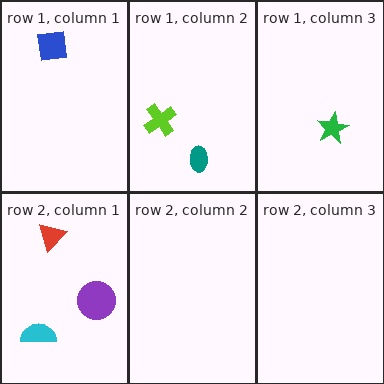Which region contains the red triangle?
The row 2, column 1 region.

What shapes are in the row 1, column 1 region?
The blue square.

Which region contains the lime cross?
The row 1, column 2 region.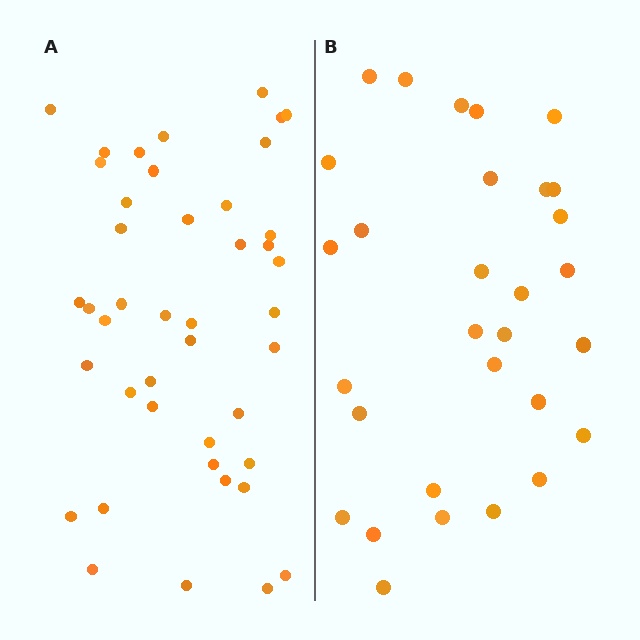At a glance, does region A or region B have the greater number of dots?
Region A (the left region) has more dots.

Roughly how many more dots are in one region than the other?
Region A has approximately 15 more dots than region B.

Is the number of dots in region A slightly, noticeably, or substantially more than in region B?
Region A has noticeably more, but not dramatically so. The ratio is roughly 1.4 to 1.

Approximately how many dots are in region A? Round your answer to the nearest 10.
About 40 dots. (The exact count is 43, which rounds to 40.)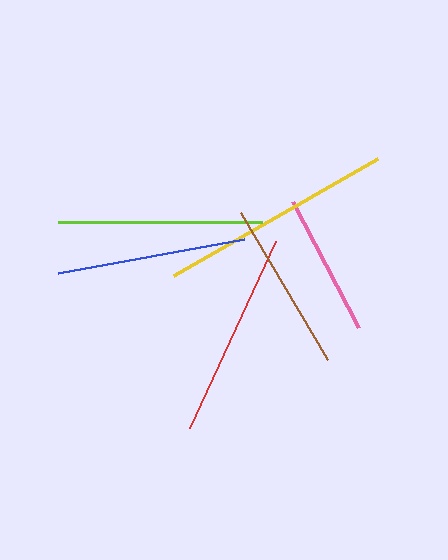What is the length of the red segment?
The red segment is approximately 205 pixels long.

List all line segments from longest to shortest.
From longest to shortest: yellow, red, lime, blue, brown, pink.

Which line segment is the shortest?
The pink line is the shortest at approximately 142 pixels.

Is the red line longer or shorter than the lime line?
The red line is longer than the lime line.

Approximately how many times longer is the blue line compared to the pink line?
The blue line is approximately 1.3 times the length of the pink line.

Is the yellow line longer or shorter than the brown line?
The yellow line is longer than the brown line.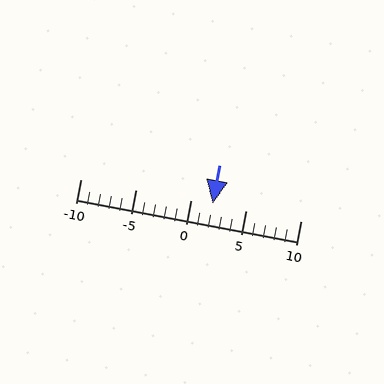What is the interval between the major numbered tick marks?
The major tick marks are spaced 5 units apart.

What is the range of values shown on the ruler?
The ruler shows values from -10 to 10.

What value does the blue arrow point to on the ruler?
The blue arrow points to approximately 2.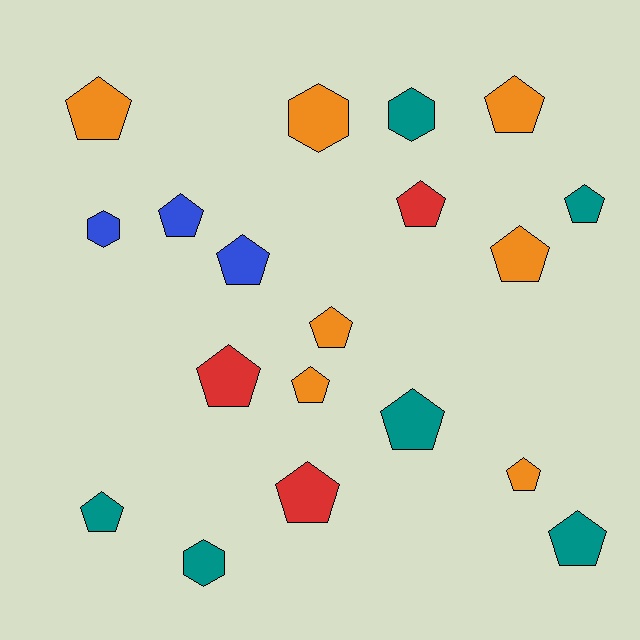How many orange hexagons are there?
There is 1 orange hexagon.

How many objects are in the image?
There are 19 objects.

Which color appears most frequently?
Orange, with 7 objects.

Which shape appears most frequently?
Pentagon, with 15 objects.